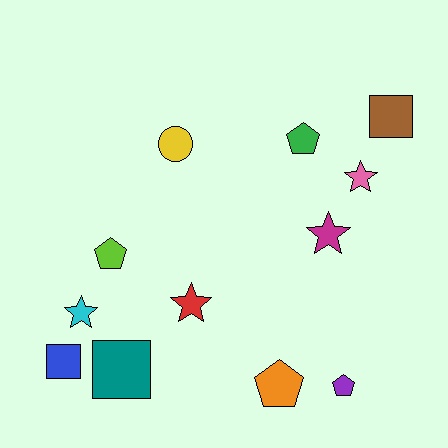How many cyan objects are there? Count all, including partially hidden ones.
There is 1 cyan object.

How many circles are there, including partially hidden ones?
There is 1 circle.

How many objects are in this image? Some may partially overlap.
There are 12 objects.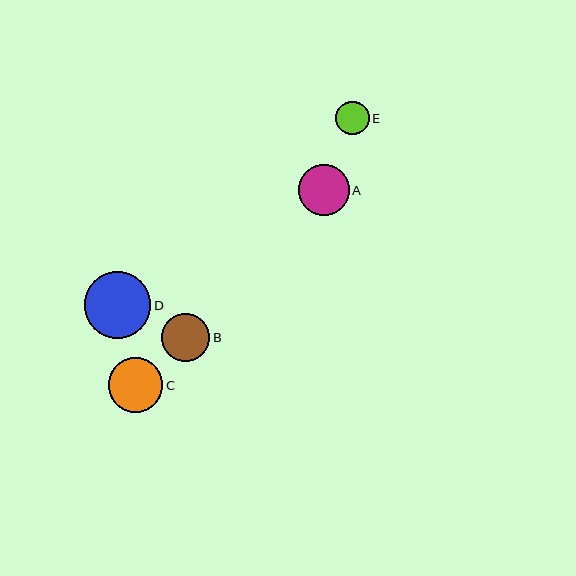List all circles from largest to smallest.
From largest to smallest: D, C, A, B, E.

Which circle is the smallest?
Circle E is the smallest with a size of approximately 33 pixels.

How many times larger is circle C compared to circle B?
Circle C is approximately 1.1 times the size of circle B.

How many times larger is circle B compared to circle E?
Circle B is approximately 1.4 times the size of circle E.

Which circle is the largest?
Circle D is the largest with a size of approximately 67 pixels.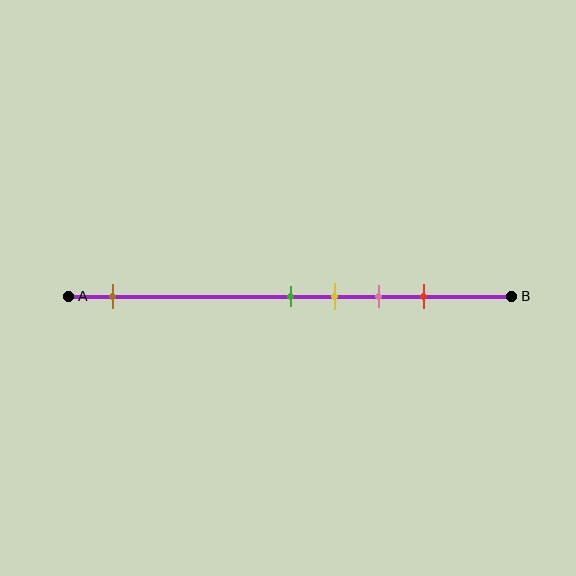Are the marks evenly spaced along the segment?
No, the marks are not evenly spaced.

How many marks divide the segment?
There are 5 marks dividing the segment.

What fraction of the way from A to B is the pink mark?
The pink mark is approximately 70% (0.7) of the way from A to B.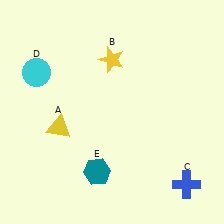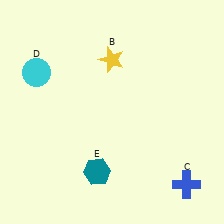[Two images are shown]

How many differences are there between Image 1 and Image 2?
There is 1 difference between the two images.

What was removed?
The yellow triangle (A) was removed in Image 2.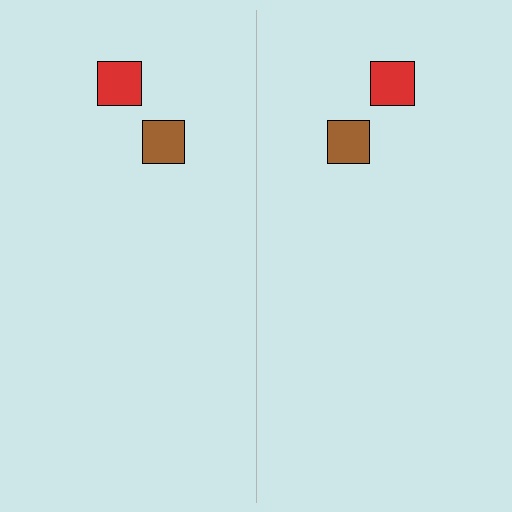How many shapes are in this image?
There are 4 shapes in this image.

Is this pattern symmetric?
Yes, this pattern has bilateral (reflection) symmetry.